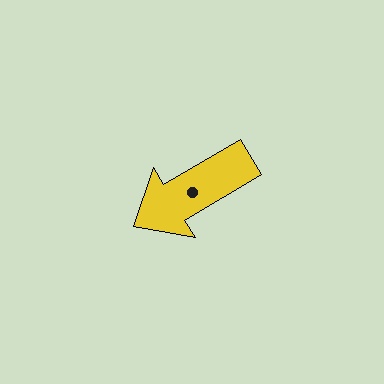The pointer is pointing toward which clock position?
Roughly 8 o'clock.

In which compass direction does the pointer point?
Southwest.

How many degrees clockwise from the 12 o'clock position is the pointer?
Approximately 239 degrees.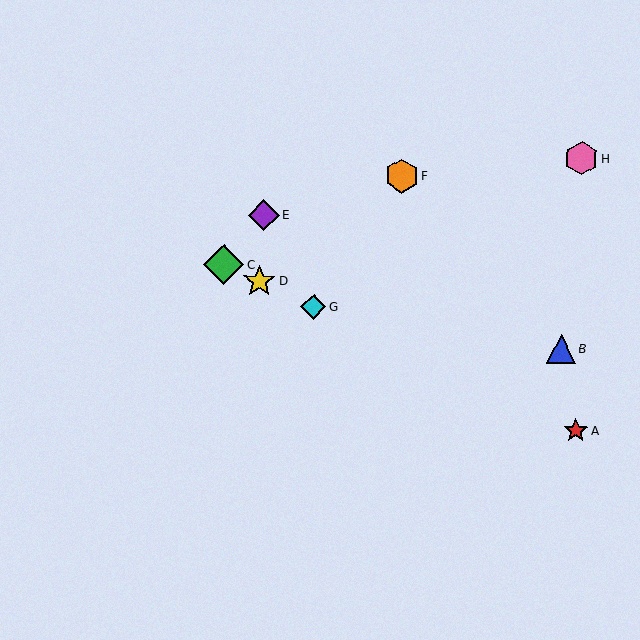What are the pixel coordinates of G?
Object G is at (313, 307).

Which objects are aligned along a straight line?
Objects A, C, D, G are aligned along a straight line.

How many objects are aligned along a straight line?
4 objects (A, C, D, G) are aligned along a straight line.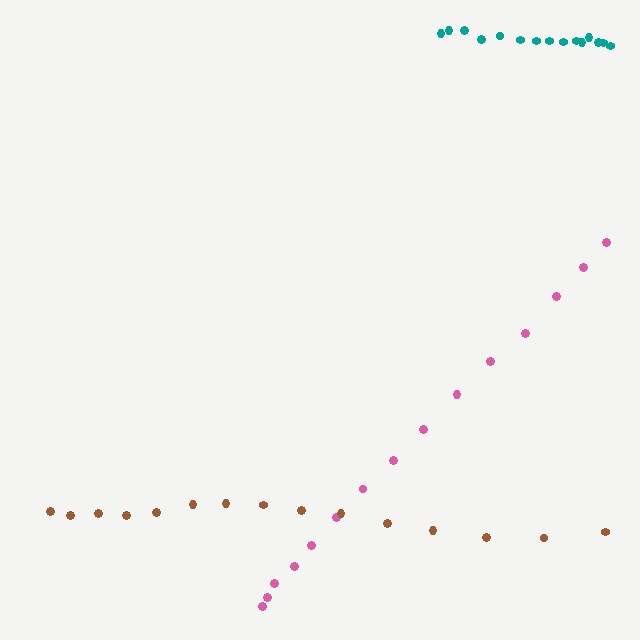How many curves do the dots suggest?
There are 3 distinct paths.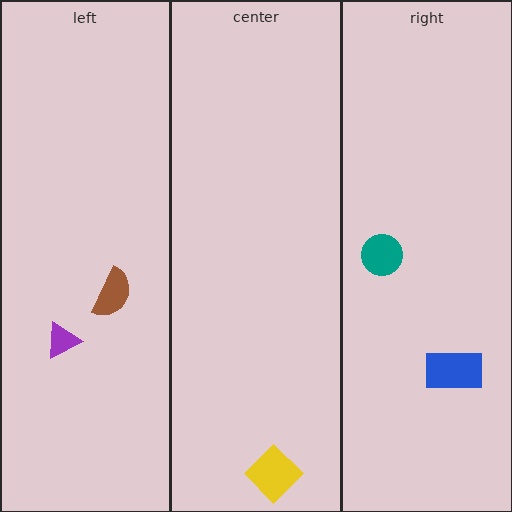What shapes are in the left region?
The brown semicircle, the purple triangle.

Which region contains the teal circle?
The right region.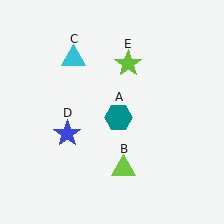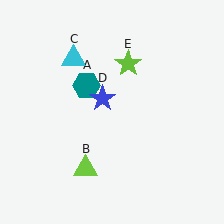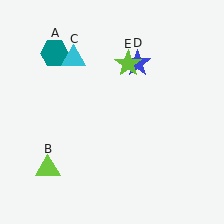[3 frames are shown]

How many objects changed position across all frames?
3 objects changed position: teal hexagon (object A), lime triangle (object B), blue star (object D).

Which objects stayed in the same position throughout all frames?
Cyan triangle (object C) and lime star (object E) remained stationary.